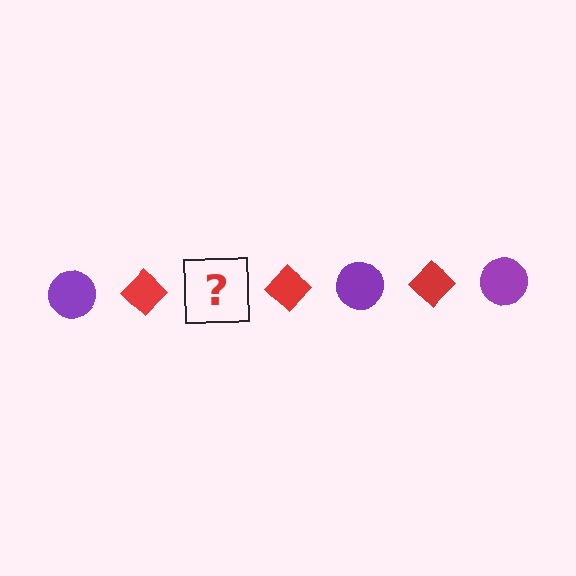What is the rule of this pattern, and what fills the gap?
The rule is that the pattern alternates between purple circle and red diamond. The gap should be filled with a purple circle.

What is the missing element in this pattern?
The missing element is a purple circle.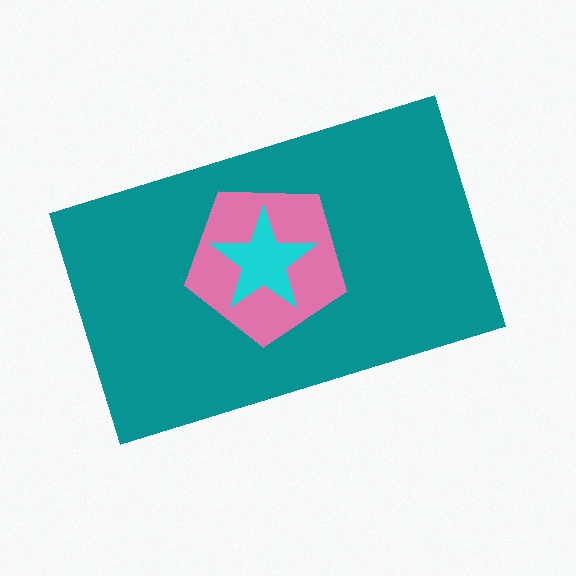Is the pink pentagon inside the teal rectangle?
Yes.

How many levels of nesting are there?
3.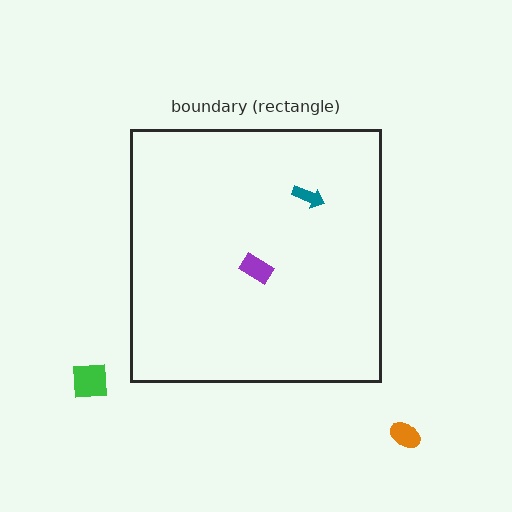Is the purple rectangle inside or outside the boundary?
Inside.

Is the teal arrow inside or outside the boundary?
Inside.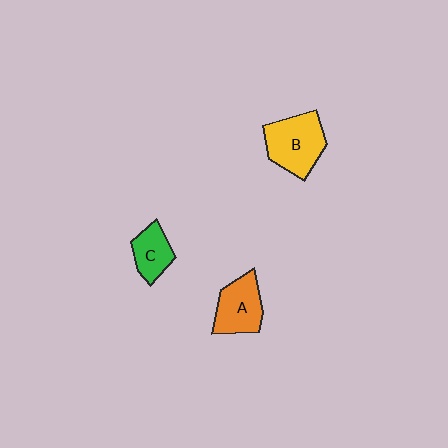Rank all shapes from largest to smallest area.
From largest to smallest: B (yellow), A (orange), C (green).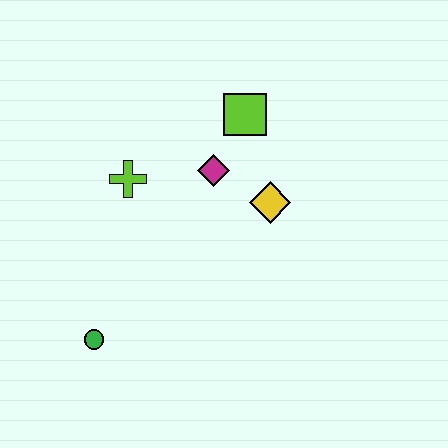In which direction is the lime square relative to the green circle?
The lime square is above the green circle.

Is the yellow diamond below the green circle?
No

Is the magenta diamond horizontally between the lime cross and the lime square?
Yes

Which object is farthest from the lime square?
The green circle is farthest from the lime square.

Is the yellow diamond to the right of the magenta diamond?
Yes